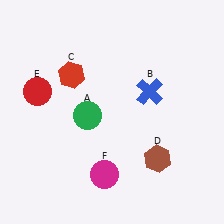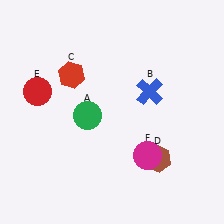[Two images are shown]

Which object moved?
The magenta circle (F) moved right.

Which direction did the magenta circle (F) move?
The magenta circle (F) moved right.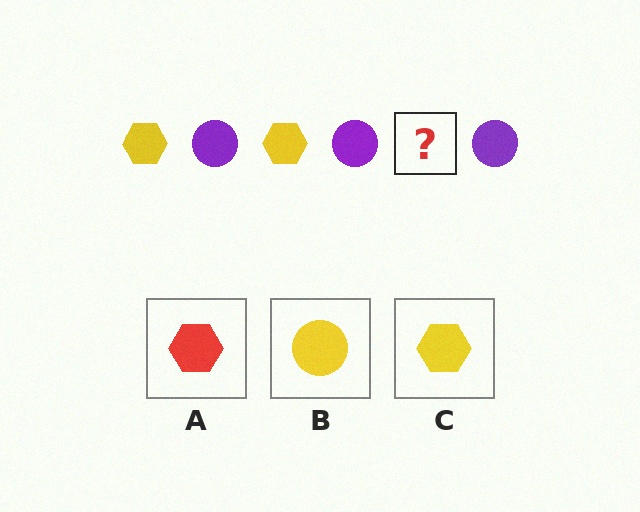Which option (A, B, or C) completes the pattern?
C.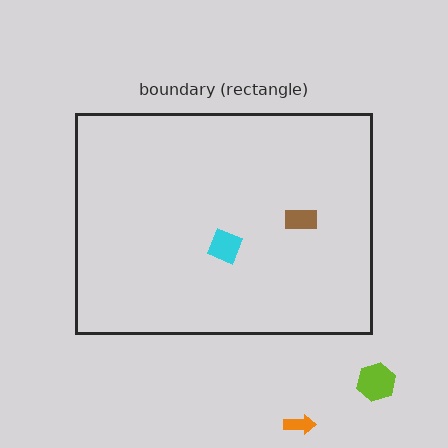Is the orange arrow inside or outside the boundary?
Outside.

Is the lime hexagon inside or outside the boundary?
Outside.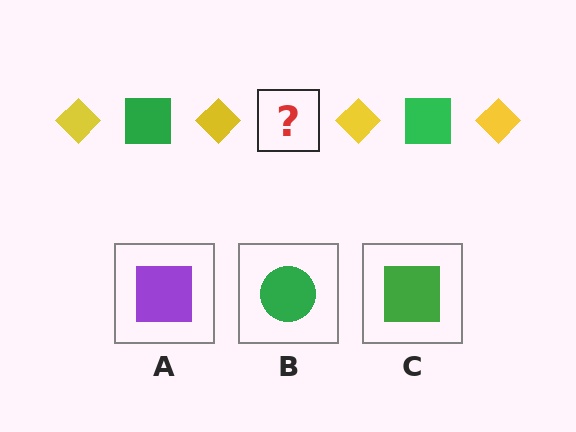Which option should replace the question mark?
Option C.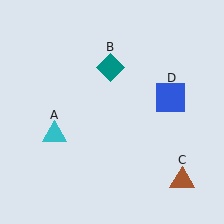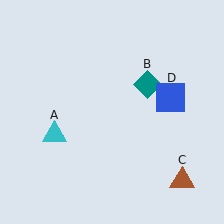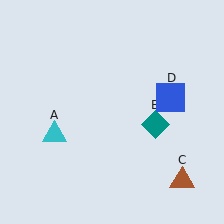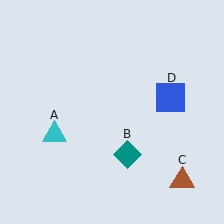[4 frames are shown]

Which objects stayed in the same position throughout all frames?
Cyan triangle (object A) and brown triangle (object C) and blue square (object D) remained stationary.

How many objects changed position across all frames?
1 object changed position: teal diamond (object B).